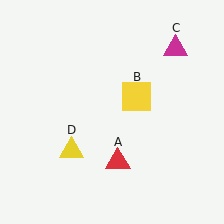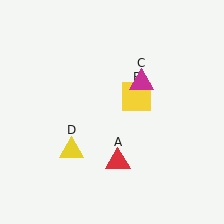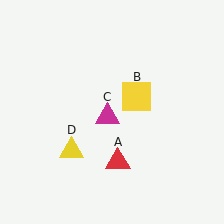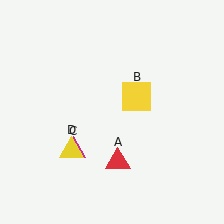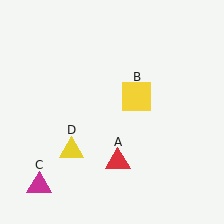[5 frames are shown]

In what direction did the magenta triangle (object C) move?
The magenta triangle (object C) moved down and to the left.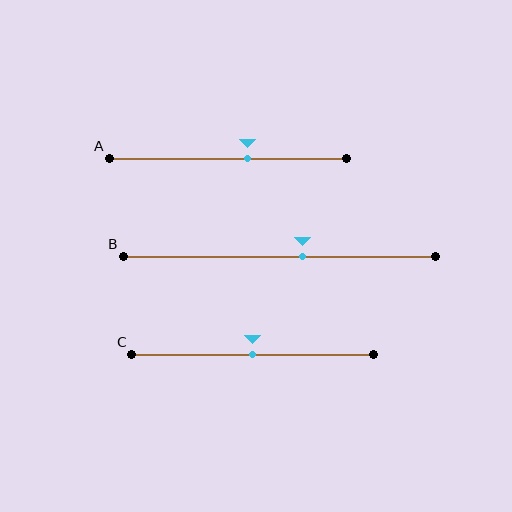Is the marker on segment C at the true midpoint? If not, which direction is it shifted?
Yes, the marker on segment C is at the true midpoint.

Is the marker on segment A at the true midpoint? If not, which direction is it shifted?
No, the marker on segment A is shifted to the right by about 8% of the segment length.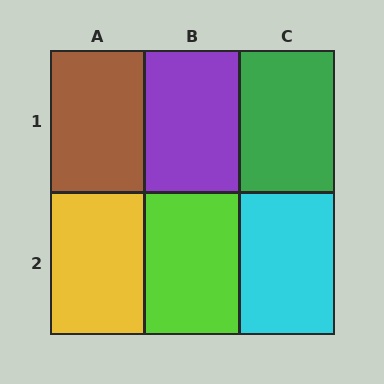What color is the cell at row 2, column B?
Lime.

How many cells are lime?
1 cell is lime.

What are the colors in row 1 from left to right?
Brown, purple, green.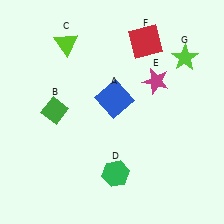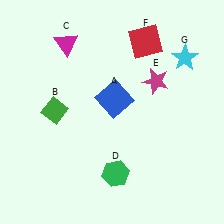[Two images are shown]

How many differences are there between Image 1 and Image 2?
There are 2 differences between the two images.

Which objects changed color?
C changed from lime to magenta. G changed from lime to cyan.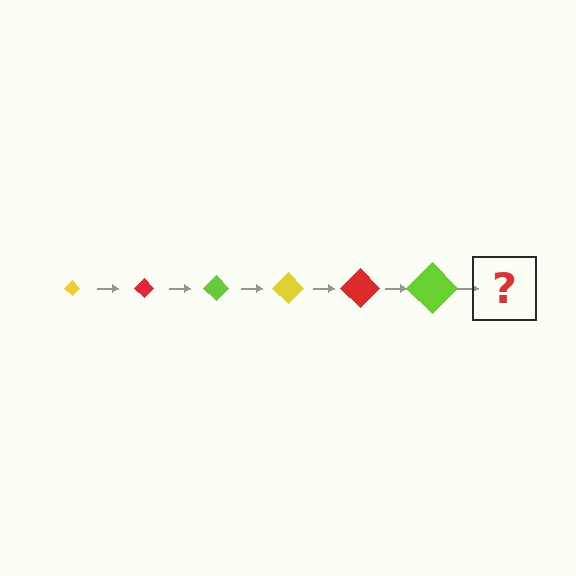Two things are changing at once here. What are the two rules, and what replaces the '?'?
The two rules are that the diamond grows larger each step and the color cycles through yellow, red, and lime. The '?' should be a yellow diamond, larger than the previous one.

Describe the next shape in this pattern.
It should be a yellow diamond, larger than the previous one.